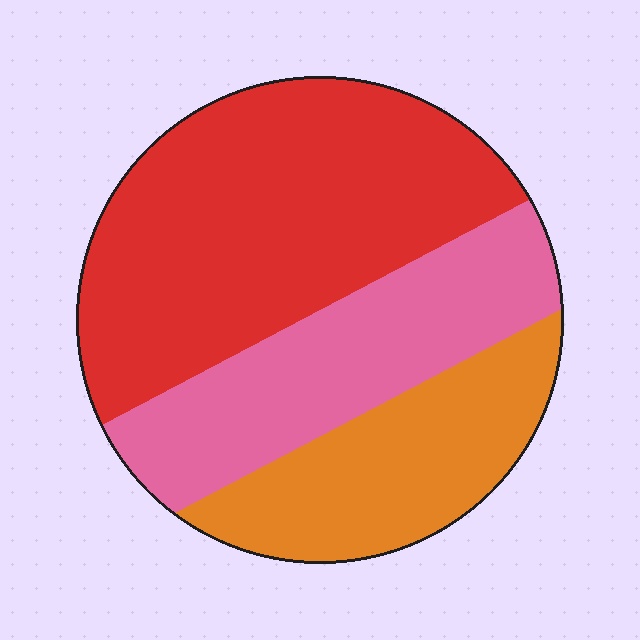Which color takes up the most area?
Red, at roughly 50%.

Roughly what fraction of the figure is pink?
Pink takes up between a quarter and a half of the figure.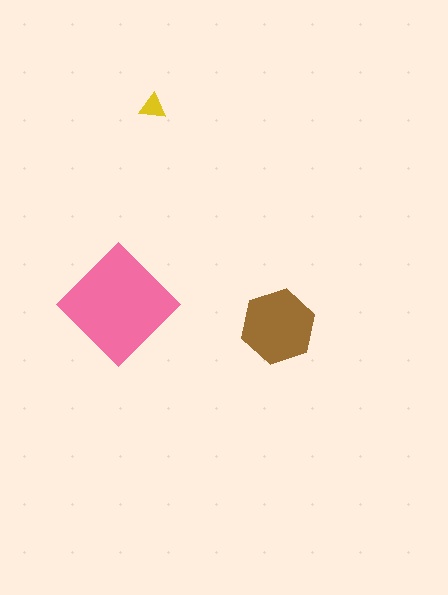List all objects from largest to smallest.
The pink diamond, the brown hexagon, the yellow triangle.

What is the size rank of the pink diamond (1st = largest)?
1st.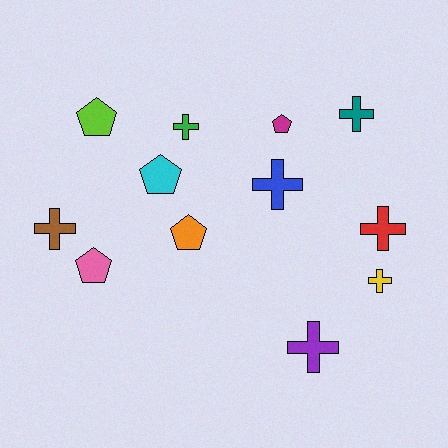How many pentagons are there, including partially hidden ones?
There are 5 pentagons.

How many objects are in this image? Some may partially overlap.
There are 12 objects.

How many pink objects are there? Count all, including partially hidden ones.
There is 1 pink object.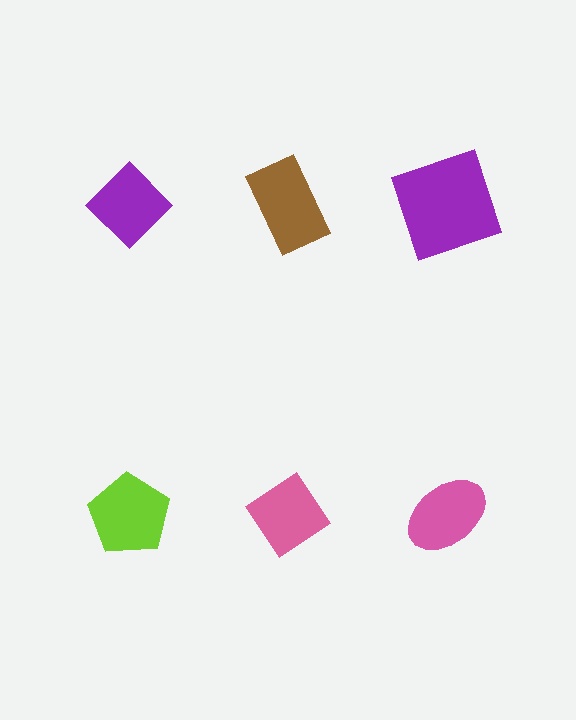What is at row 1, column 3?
A purple square.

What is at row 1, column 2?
A brown rectangle.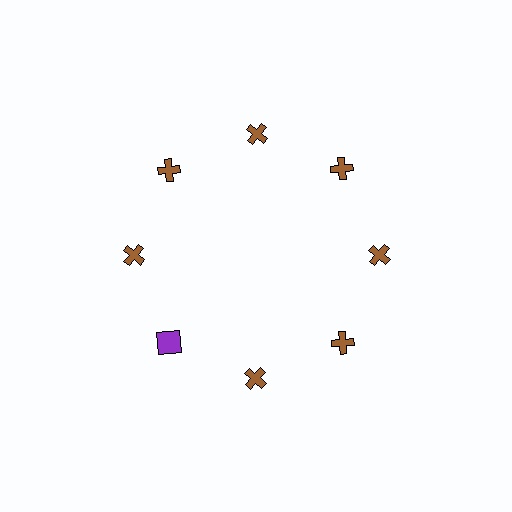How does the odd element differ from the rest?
It differs in both color (purple instead of brown) and shape (square instead of cross).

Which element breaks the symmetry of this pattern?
The purple square at roughly the 8 o'clock position breaks the symmetry. All other shapes are brown crosses.